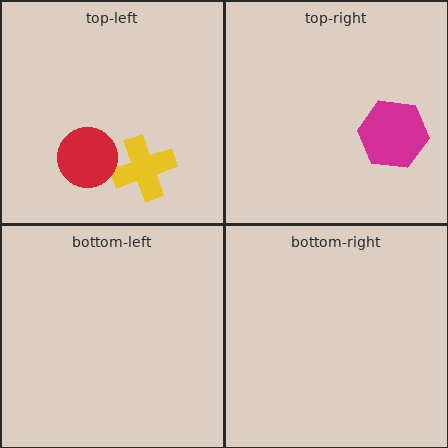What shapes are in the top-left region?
The yellow cross, the red circle.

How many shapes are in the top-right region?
1.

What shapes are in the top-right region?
The magenta hexagon.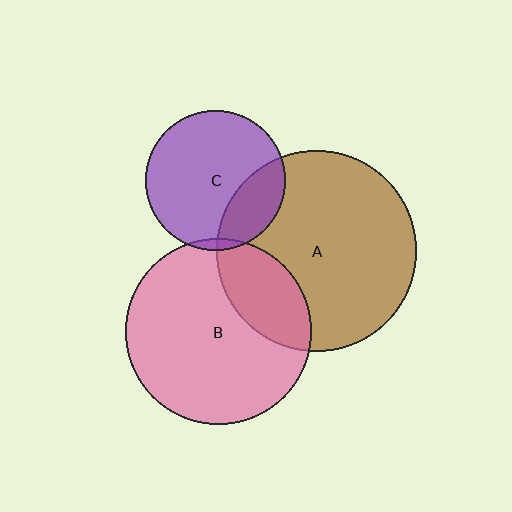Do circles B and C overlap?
Yes.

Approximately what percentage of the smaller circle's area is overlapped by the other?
Approximately 5%.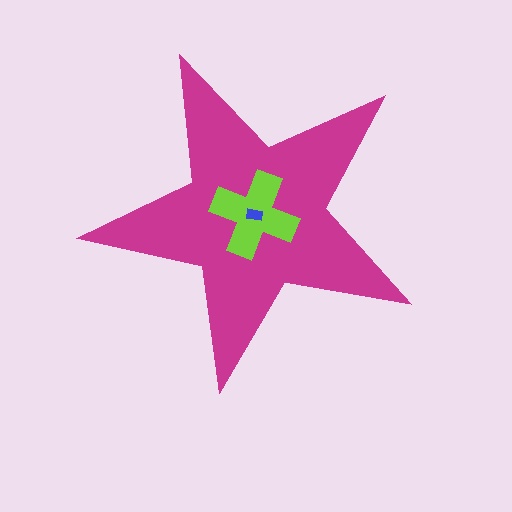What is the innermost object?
The blue rectangle.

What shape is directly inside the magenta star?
The lime cross.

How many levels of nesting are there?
3.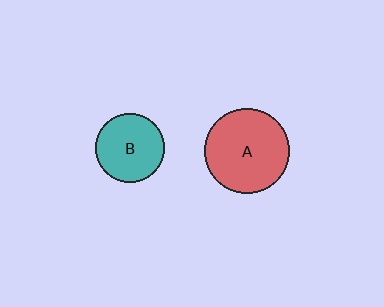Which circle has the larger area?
Circle A (red).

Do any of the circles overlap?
No, none of the circles overlap.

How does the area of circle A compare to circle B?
Approximately 1.5 times.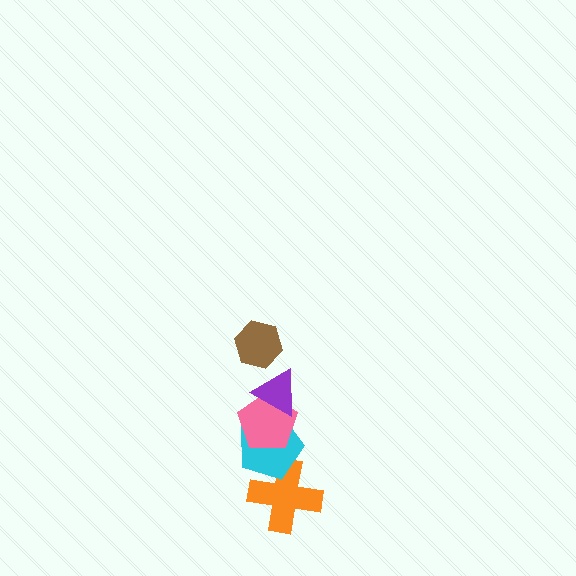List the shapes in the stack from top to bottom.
From top to bottom: the brown hexagon, the purple triangle, the pink pentagon, the cyan pentagon, the orange cross.